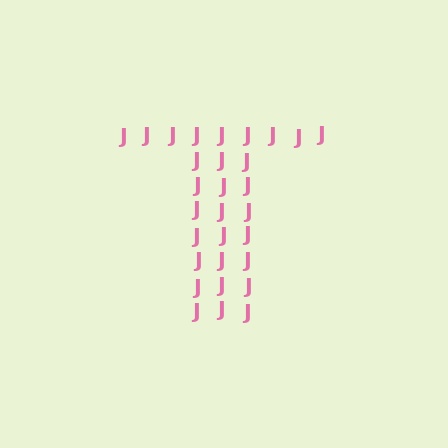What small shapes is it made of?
It is made of small letter J's.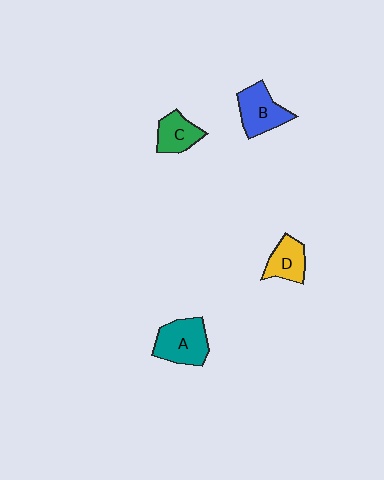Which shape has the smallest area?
Shape D (yellow).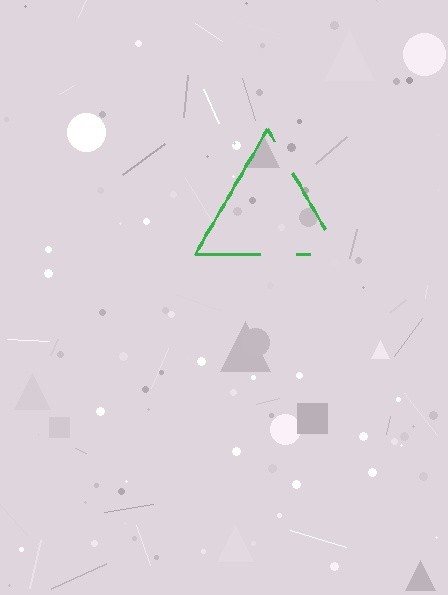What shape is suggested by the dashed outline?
The dashed outline suggests a triangle.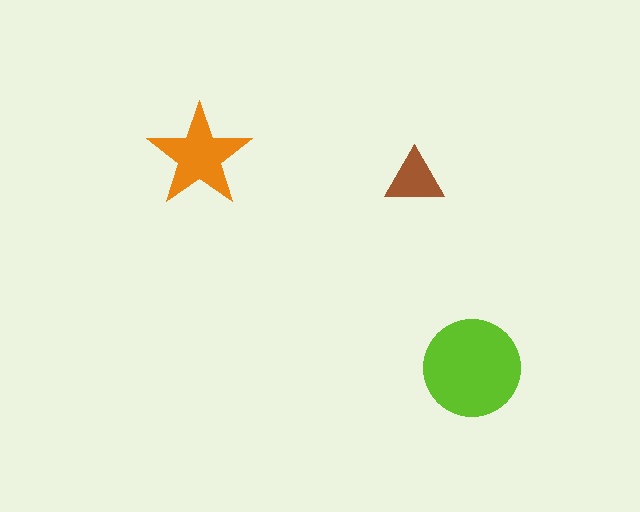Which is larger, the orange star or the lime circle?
The lime circle.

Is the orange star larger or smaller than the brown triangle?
Larger.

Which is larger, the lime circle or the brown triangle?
The lime circle.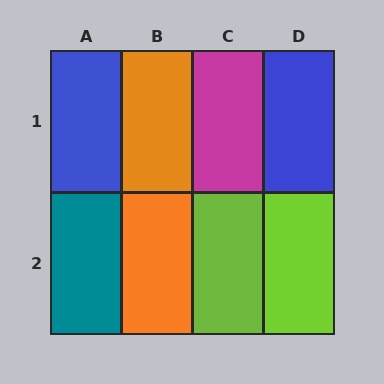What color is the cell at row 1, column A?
Blue.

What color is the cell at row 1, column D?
Blue.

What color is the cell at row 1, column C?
Magenta.